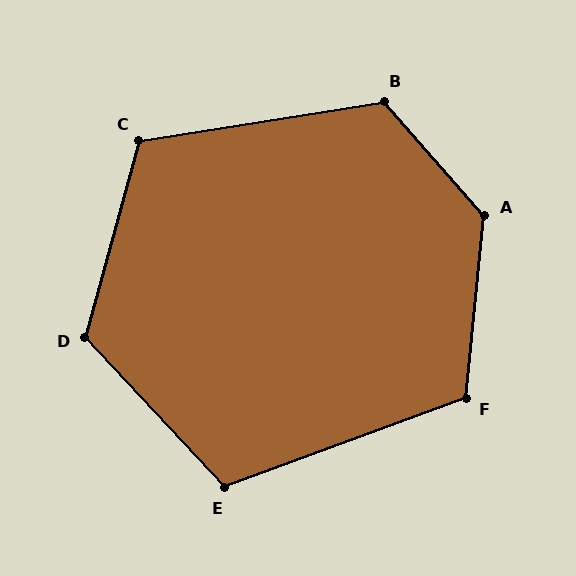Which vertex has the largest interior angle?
A, at approximately 133 degrees.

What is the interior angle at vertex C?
Approximately 115 degrees (obtuse).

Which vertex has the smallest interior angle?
E, at approximately 113 degrees.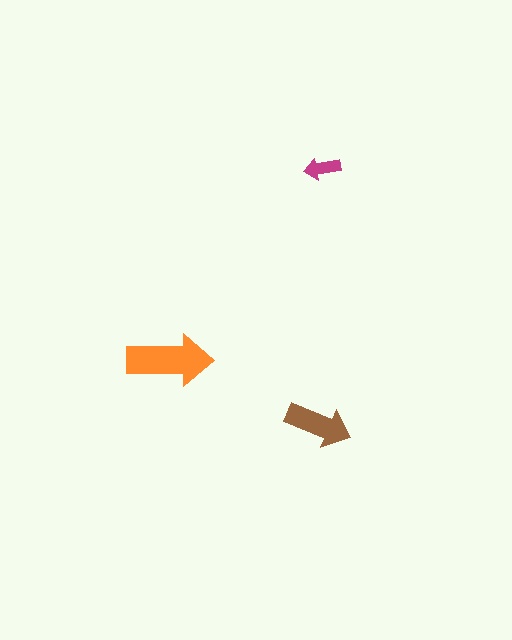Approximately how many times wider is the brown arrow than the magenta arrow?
About 2 times wider.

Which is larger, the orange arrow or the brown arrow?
The orange one.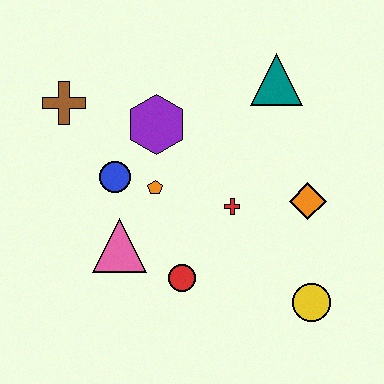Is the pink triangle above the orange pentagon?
No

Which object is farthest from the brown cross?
The yellow circle is farthest from the brown cross.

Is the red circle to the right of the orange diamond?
No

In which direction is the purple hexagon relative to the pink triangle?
The purple hexagon is above the pink triangle.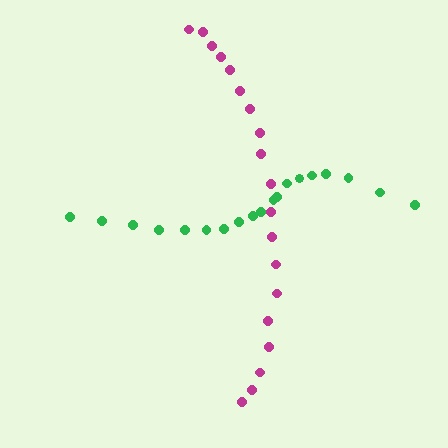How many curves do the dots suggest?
There are 2 distinct paths.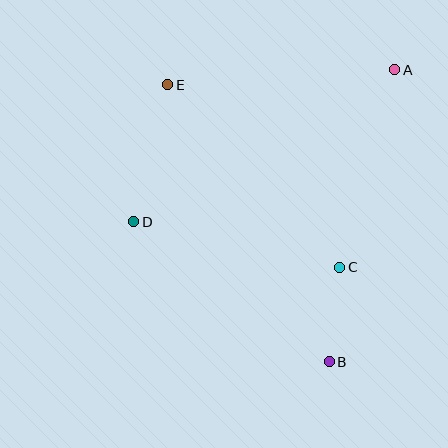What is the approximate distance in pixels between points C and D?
The distance between C and D is approximately 211 pixels.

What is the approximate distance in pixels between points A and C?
The distance between A and C is approximately 205 pixels.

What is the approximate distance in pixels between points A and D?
The distance between A and D is approximately 302 pixels.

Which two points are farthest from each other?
Points B and E are farthest from each other.